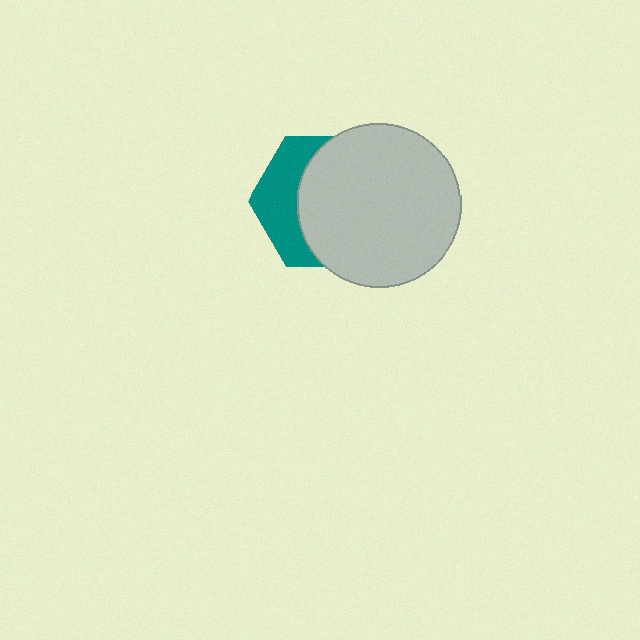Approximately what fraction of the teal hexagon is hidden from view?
Roughly 65% of the teal hexagon is hidden behind the light gray circle.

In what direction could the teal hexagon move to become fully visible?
The teal hexagon could move left. That would shift it out from behind the light gray circle entirely.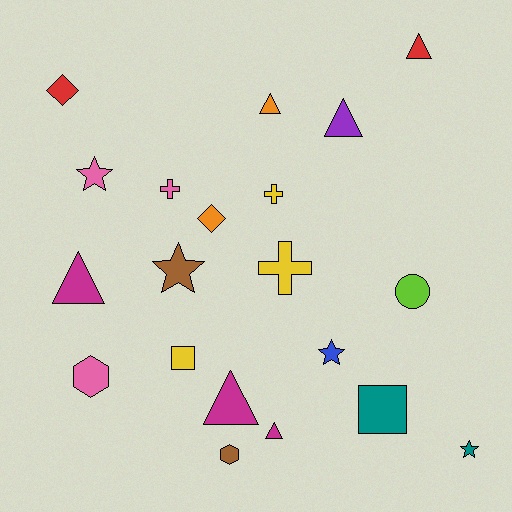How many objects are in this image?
There are 20 objects.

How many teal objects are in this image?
There are 2 teal objects.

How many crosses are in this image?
There are 3 crosses.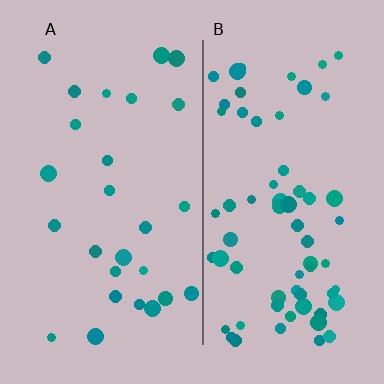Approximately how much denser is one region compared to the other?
Approximately 2.5× — region B over region A.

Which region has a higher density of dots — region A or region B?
B (the right).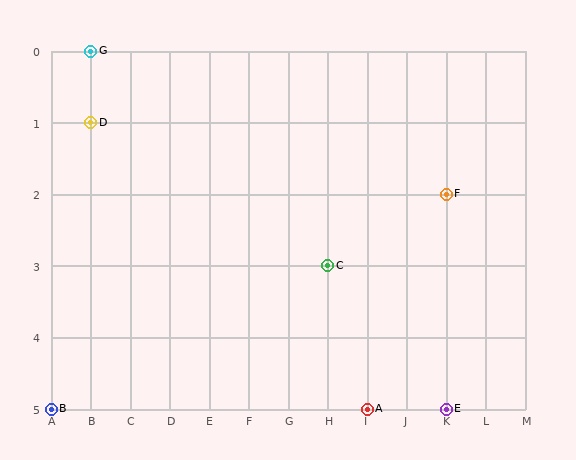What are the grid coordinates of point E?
Point E is at grid coordinates (K, 5).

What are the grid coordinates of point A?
Point A is at grid coordinates (I, 5).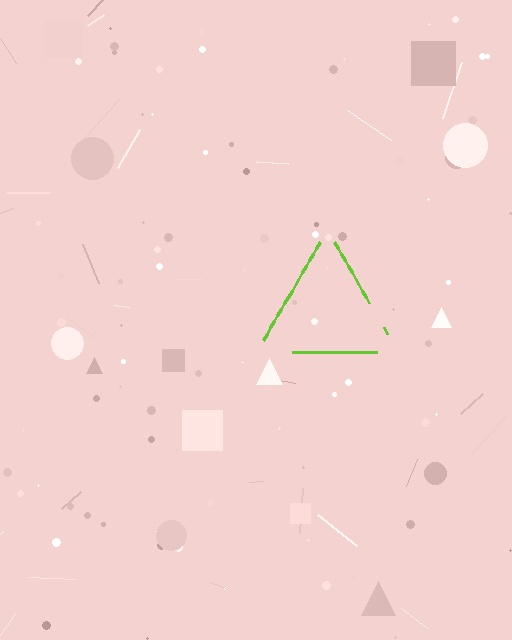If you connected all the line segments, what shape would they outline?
They would outline a triangle.